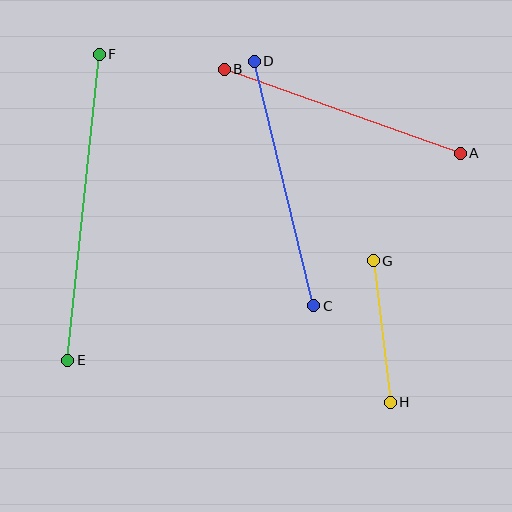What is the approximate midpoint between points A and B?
The midpoint is at approximately (342, 111) pixels.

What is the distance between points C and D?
The distance is approximately 251 pixels.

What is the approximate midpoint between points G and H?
The midpoint is at approximately (382, 331) pixels.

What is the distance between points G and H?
The distance is approximately 142 pixels.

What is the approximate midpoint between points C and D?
The midpoint is at approximately (284, 184) pixels.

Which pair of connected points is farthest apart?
Points E and F are farthest apart.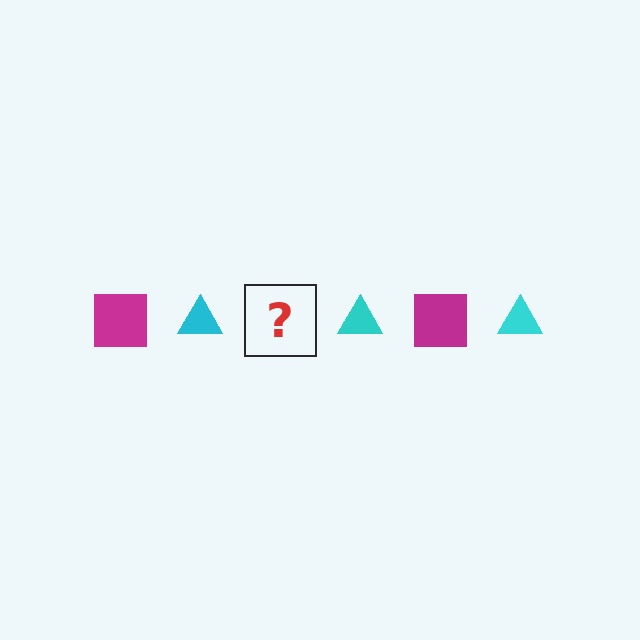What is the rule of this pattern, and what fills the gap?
The rule is that the pattern alternates between magenta square and cyan triangle. The gap should be filled with a magenta square.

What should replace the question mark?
The question mark should be replaced with a magenta square.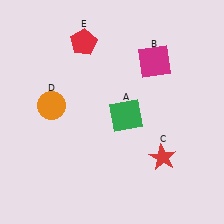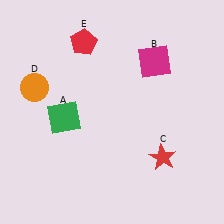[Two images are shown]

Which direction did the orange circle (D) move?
The orange circle (D) moved up.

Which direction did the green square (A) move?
The green square (A) moved left.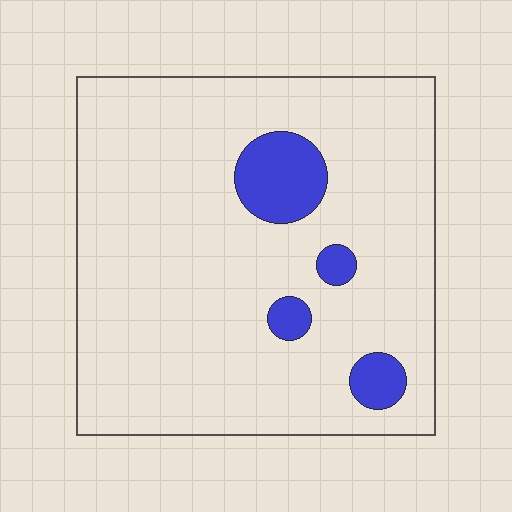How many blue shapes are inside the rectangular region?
4.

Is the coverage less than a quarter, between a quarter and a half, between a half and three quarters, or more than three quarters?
Less than a quarter.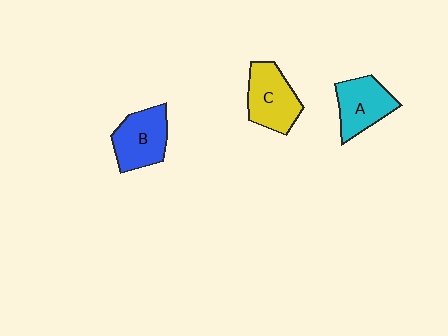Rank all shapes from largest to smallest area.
From largest to smallest: C (yellow), B (blue), A (cyan).